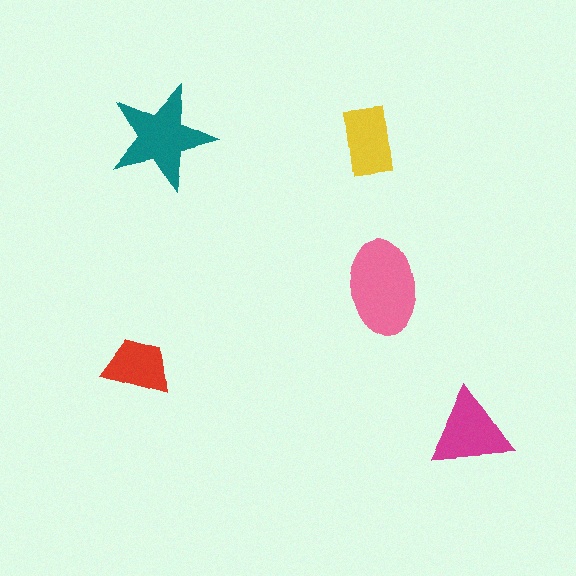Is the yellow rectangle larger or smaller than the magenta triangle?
Smaller.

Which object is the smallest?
The red trapezoid.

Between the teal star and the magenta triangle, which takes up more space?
The teal star.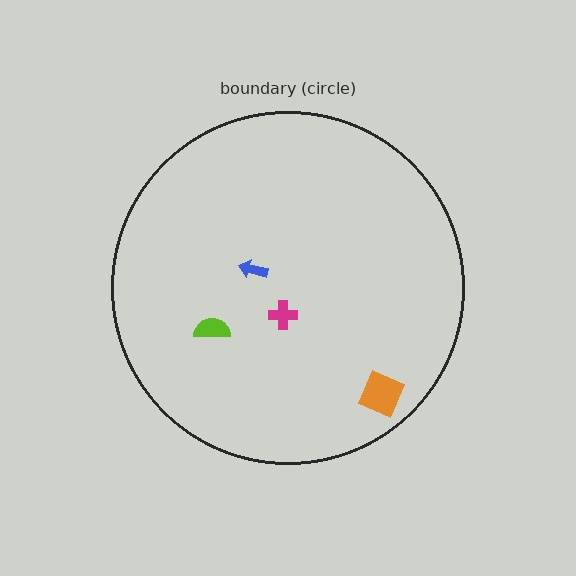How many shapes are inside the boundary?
4 inside, 0 outside.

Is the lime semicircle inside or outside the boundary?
Inside.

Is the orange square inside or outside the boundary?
Inside.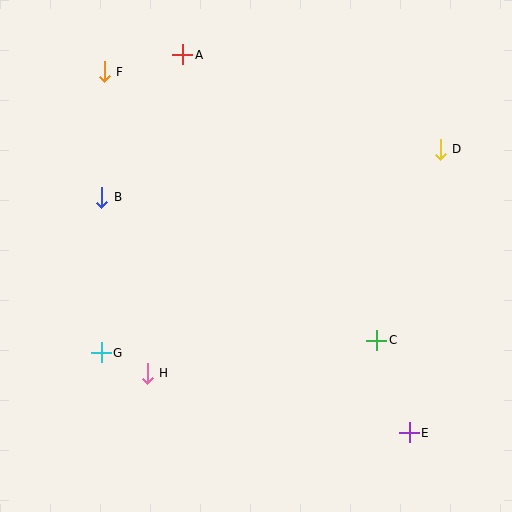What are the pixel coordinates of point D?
Point D is at (440, 149).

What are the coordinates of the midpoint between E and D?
The midpoint between E and D is at (425, 291).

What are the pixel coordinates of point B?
Point B is at (102, 197).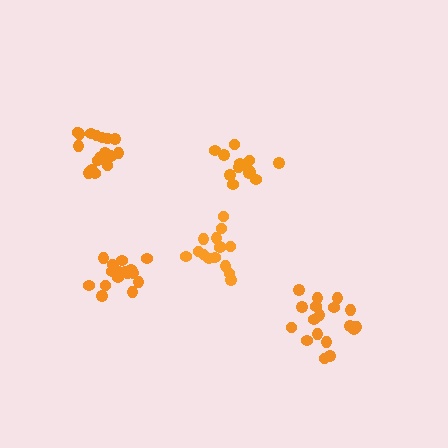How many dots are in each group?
Group 1: 15 dots, Group 2: 18 dots, Group 3: 13 dots, Group 4: 18 dots, Group 5: 18 dots (82 total).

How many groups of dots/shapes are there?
There are 5 groups.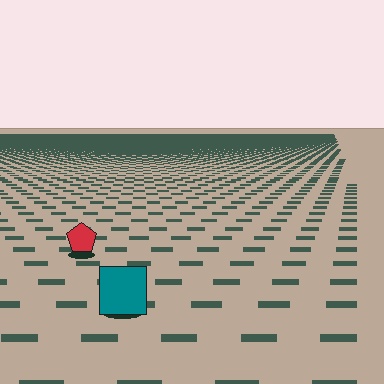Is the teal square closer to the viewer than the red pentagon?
Yes. The teal square is closer — you can tell from the texture gradient: the ground texture is coarser near it.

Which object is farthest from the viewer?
The red pentagon is farthest from the viewer. It appears smaller and the ground texture around it is denser.